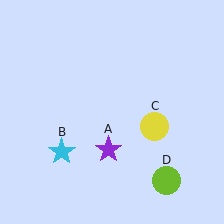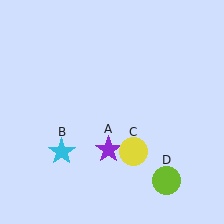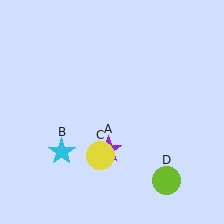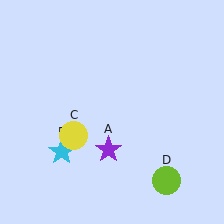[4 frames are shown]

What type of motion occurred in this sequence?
The yellow circle (object C) rotated clockwise around the center of the scene.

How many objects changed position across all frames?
1 object changed position: yellow circle (object C).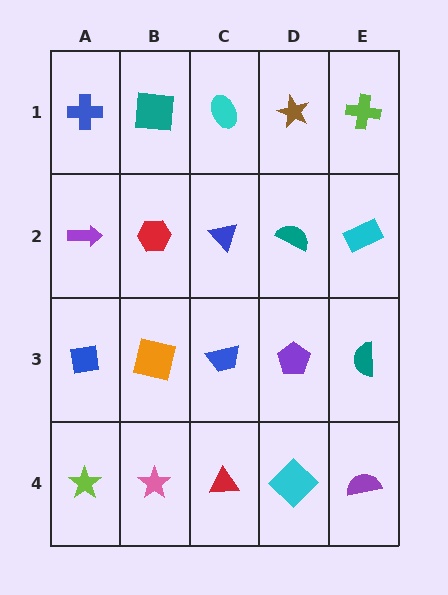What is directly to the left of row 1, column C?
A teal square.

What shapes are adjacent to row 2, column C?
A cyan ellipse (row 1, column C), a blue trapezoid (row 3, column C), a red hexagon (row 2, column B), a teal semicircle (row 2, column D).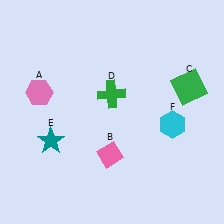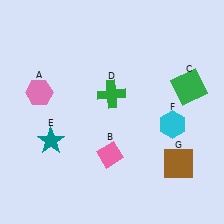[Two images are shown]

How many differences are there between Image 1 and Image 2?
There is 1 difference between the two images.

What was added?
A brown square (G) was added in Image 2.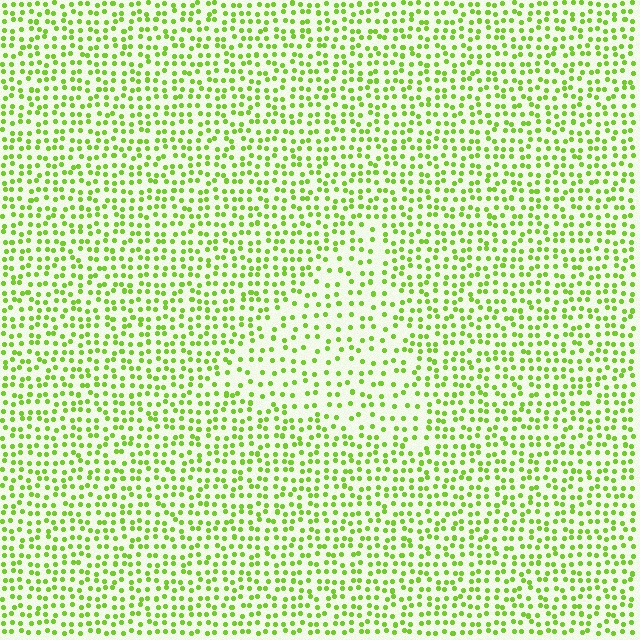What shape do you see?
I see a triangle.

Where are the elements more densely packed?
The elements are more densely packed outside the triangle boundary.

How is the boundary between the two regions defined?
The boundary is defined by a change in element density (approximately 1.7x ratio). All elements are the same color, size, and shape.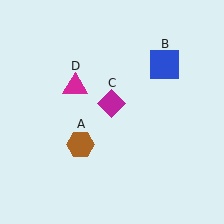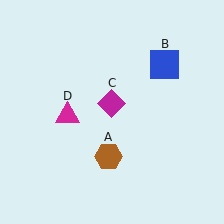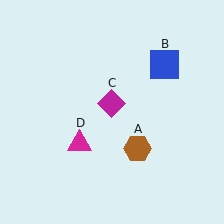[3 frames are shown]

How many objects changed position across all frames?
2 objects changed position: brown hexagon (object A), magenta triangle (object D).